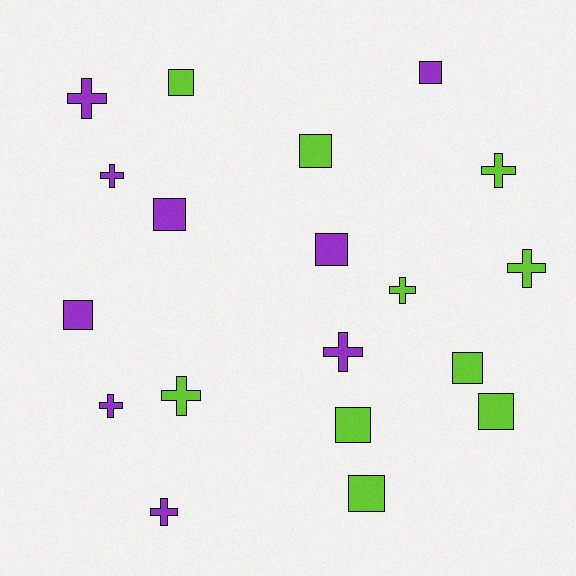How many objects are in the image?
There are 19 objects.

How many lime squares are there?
There are 6 lime squares.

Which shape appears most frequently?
Square, with 10 objects.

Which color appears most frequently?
Lime, with 10 objects.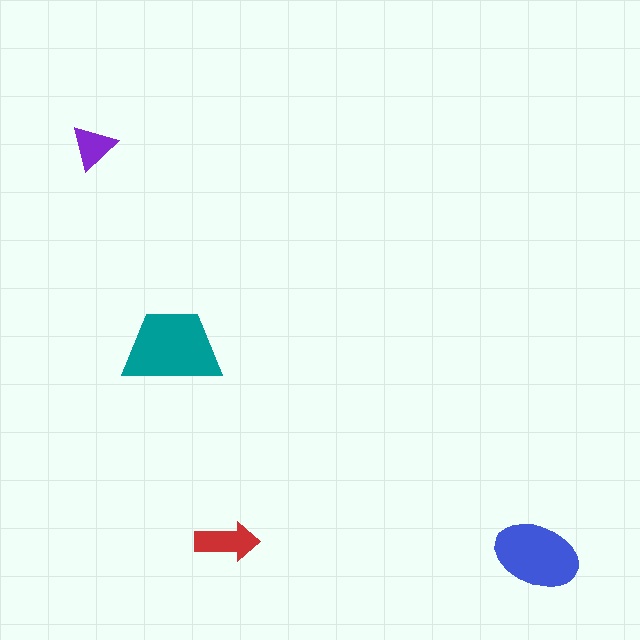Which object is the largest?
The teal trapezoid.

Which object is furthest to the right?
The blue ellipse is rightmost.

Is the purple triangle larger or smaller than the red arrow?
Smaller.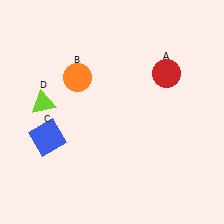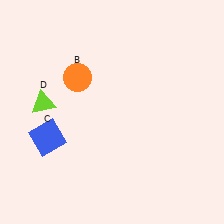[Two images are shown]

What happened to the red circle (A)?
The red circle (A) was removed in Image 2. It was in the top-right area of Image 1.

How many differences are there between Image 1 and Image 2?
There is 1 difference between the two images.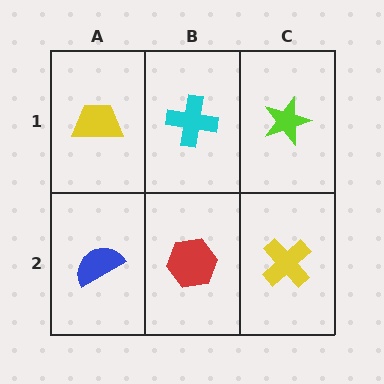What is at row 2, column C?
A yellow cross.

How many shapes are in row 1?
3 shapes.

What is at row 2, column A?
A blue semicircle.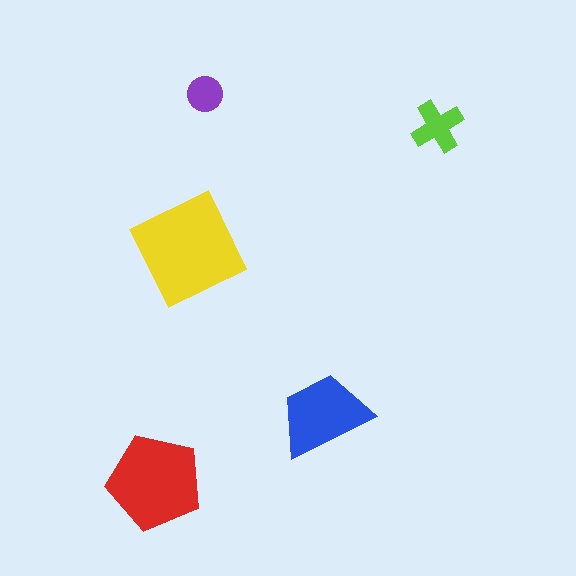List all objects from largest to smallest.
The yellow diamond, the red pentagon, the blue trapezoid, the lime cross, the purple circle.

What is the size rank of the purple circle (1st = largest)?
5th.